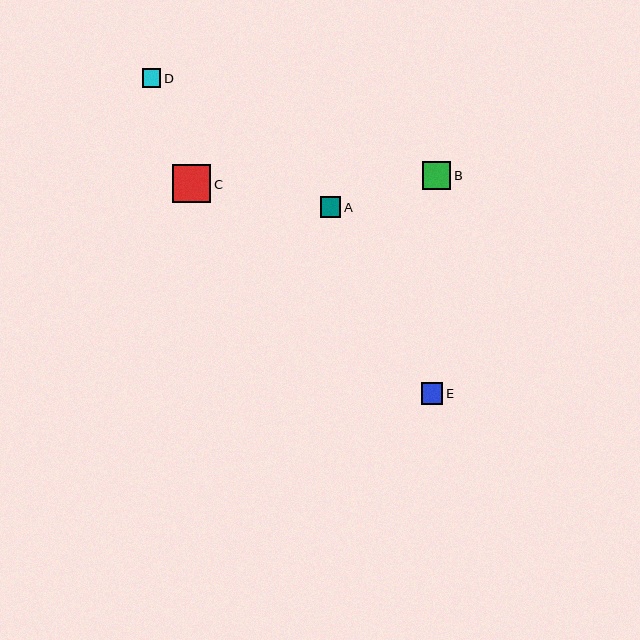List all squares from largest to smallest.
From largest to smallest: C, B, E, A, D.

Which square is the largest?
Square C is the largest with a size of approximately 38 pixels.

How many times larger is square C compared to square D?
Square C is approximately 2.0 times the size of square D.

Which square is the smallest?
Square D is the smallest with a size of approximately 19 pixels.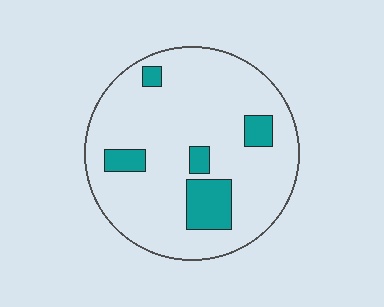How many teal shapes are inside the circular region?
5.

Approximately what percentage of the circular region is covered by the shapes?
Approximately 15%.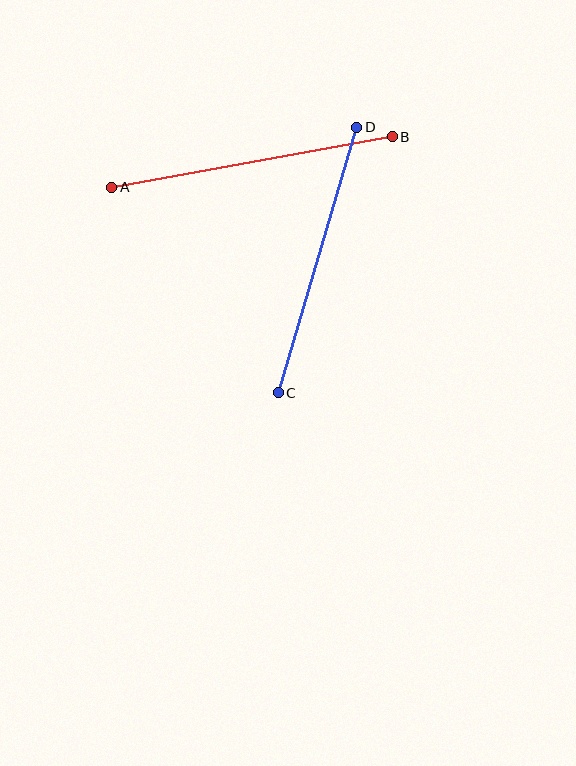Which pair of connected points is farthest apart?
Points A and B are farthest apart.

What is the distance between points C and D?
The distance is approximately 277 pixels.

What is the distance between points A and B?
The distance is approximately 286 pixels.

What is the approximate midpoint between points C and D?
The midpoint is at approximately (317, 260) pixels.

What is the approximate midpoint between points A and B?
The midpoint is at approximately (252, 162) pixels.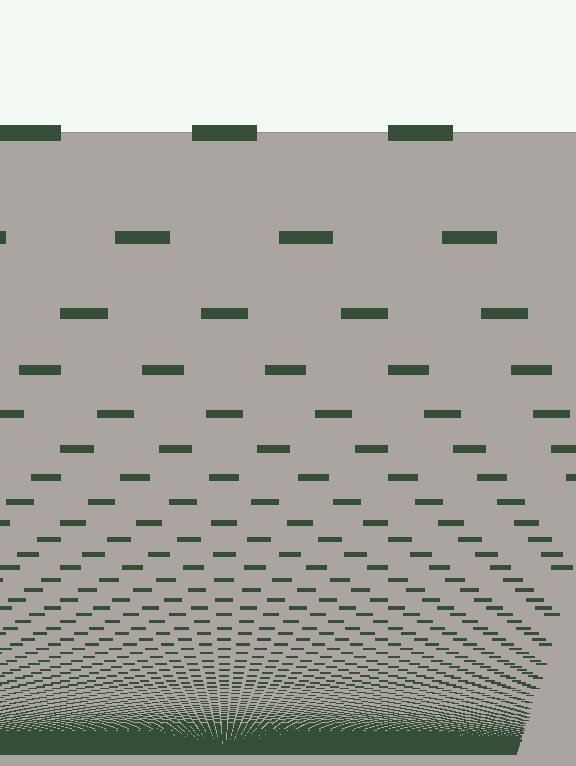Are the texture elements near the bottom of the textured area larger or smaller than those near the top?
Smaller. The gradient is inverted — elements near the bottom are smaller and denser.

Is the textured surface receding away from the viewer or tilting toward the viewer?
The surface appears to tilt toward the viewer. Texture elements get larger and sparser toward the top.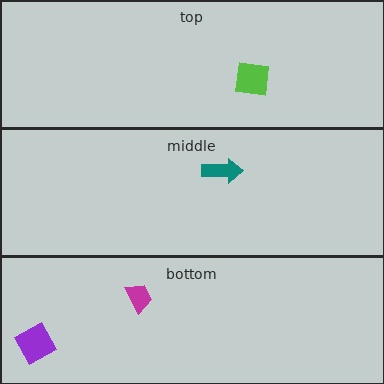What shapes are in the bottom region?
The magenta trapezoid, the purple square.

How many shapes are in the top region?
1.